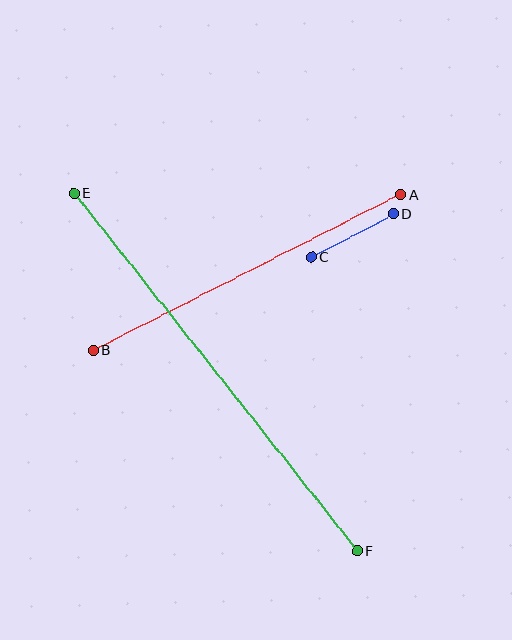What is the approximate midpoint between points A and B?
The midpoint is at approximately (247, 273) pixels.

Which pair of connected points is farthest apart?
Points E and F are farthest apart.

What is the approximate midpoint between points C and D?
The midpoint is at approximately (353, 236) pixels.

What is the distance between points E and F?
The distance is approximately 456 pixels.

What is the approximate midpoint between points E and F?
The midpoint is at approximately (216, 372) pixels.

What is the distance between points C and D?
The distance is approximately 93 pixels.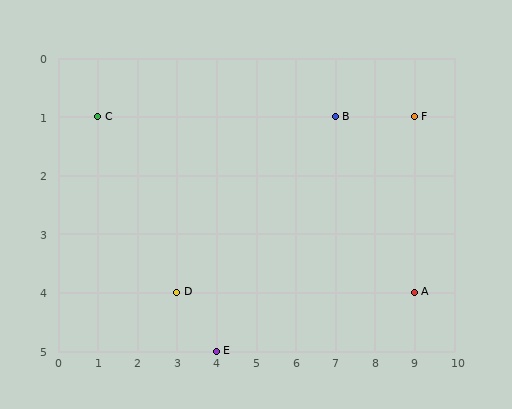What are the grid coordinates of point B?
Point B is at grid coordinates (7, 1).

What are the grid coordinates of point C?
Point C is at grid coordinates (1, 1).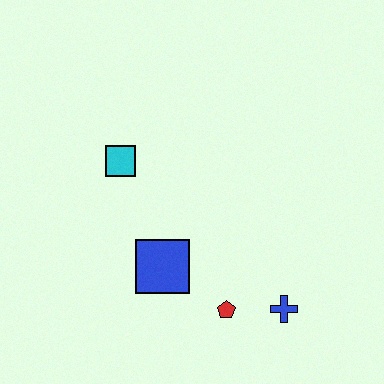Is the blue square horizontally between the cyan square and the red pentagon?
Yes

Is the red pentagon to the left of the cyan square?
No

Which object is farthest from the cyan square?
The blue cross is farthest from the cyan square.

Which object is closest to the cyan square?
The blue square is closest to the cyan square.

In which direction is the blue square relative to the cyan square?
The blue square is below the cyan square.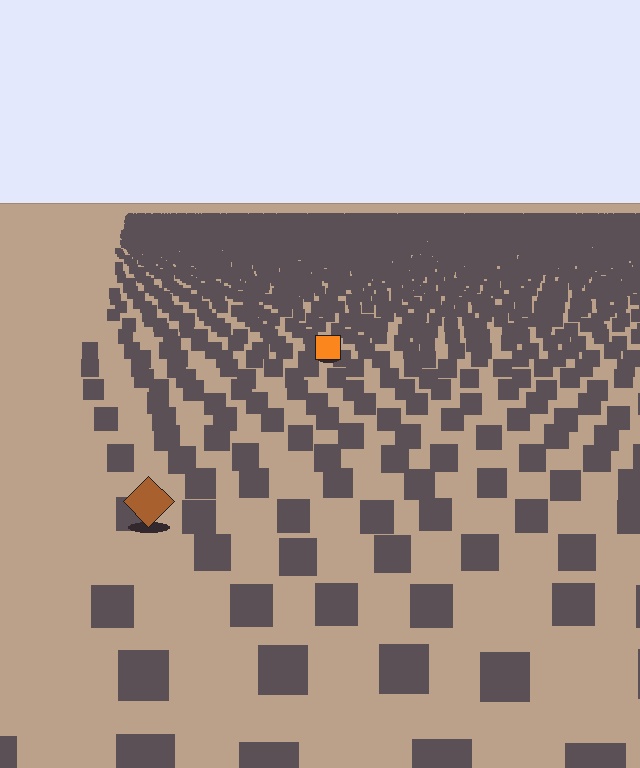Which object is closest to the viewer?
The brown diamond is closest. The texture marks near it are larger and more spread out.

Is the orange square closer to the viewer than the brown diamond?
No. The brown diamond is closer — you can tell from the texture gradient: the ground texture is coarser near it.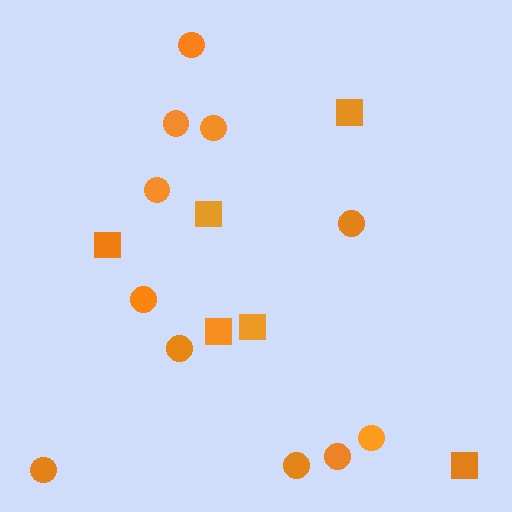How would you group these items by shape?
There are 2 groups: one group of squares (6) and one group of circles (11).